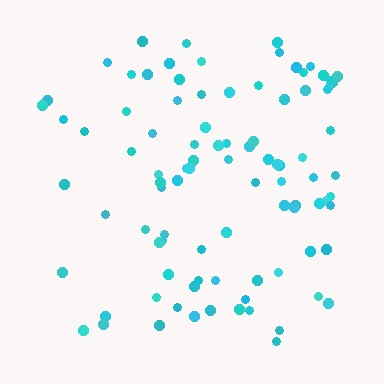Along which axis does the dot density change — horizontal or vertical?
Horizontal.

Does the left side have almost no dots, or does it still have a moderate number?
Still a moderate number, just noticeably fewer than the right.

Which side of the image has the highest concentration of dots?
The right.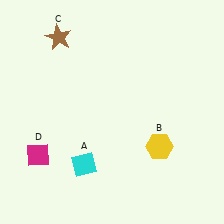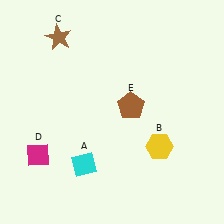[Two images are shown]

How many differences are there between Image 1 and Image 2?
There is 1 difference between the two images.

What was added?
A brown pentagon (E) was added in Image 2.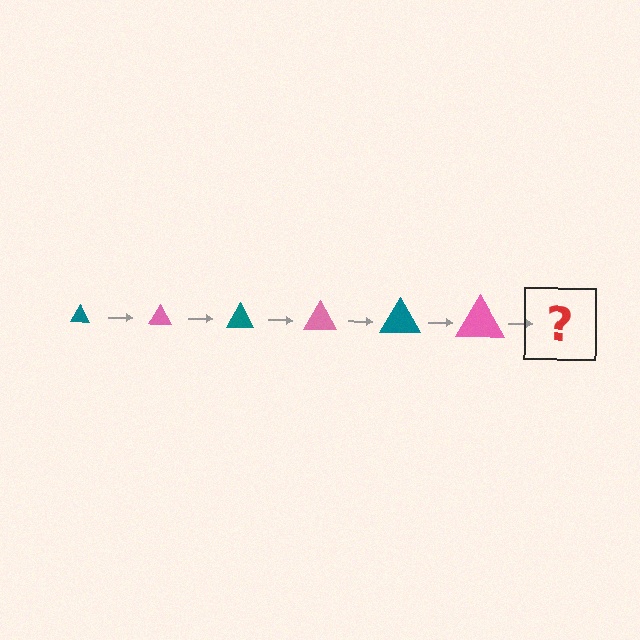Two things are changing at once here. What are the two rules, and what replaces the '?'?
The two rules are that the triangle grows larger each step and the color cycles through teal and pink. The '?' should be a teal triangle, larger than the previous one.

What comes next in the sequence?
The next element should be a teal triangle, larger than the previous one.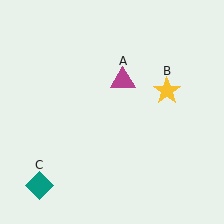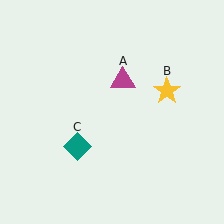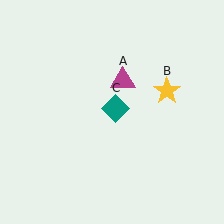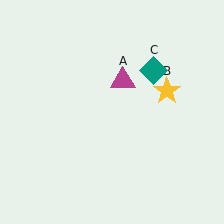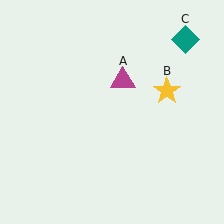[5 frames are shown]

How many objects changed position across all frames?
1 object changed position: teal diamond (object C).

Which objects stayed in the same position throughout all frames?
Magenta triangle (object A) and yellow star (object B) remained stationary.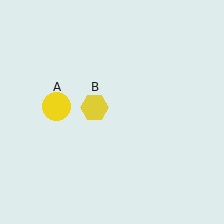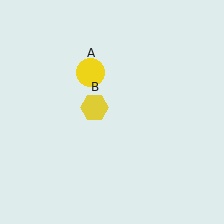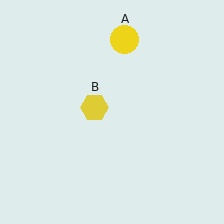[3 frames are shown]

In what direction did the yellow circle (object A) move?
The yellow circle (object A) moved up and to the right.